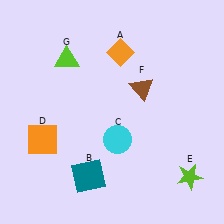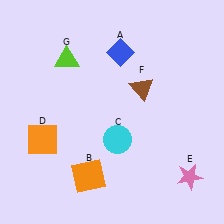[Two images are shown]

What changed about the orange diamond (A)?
In Image 1, A is orange. In Image 2, it changed to blue.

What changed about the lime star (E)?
In Image 1, E is lime. In Image 2, it changed to pink.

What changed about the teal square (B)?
In Image 1, B is teal. In Image 2, it changed to orange.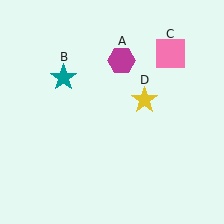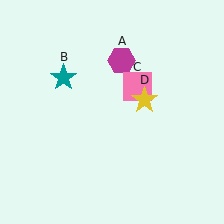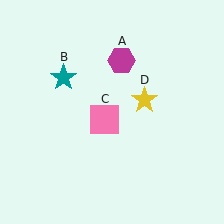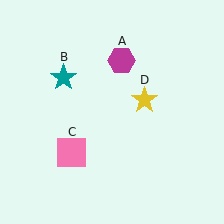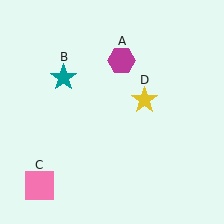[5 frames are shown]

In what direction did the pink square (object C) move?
The pink square (object C) moved down and to the left.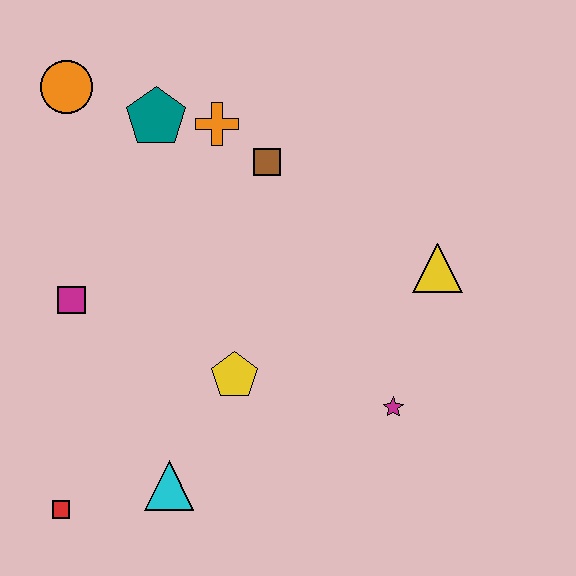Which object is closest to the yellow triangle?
The magenta star is closest to the yellow triangle.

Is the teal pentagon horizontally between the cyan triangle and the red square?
Yes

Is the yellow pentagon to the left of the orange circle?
No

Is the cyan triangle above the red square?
Yes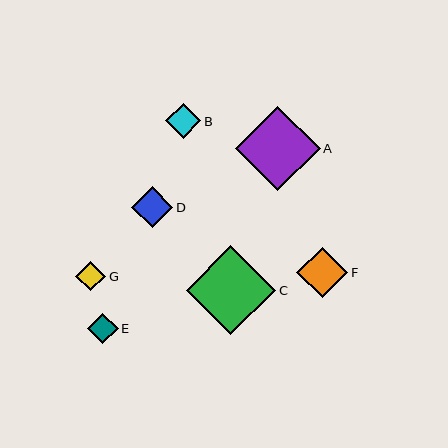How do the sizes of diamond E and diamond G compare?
Diamond E and diamond G are approximately the same size.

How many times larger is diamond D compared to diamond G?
Diamond D is approximately 1.4 times the size of diamond G.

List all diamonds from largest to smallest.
From largest to smallest: C, A, F, D, B, E, G.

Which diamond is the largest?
Diamond C is the largest with a size of approximately 89 pixels.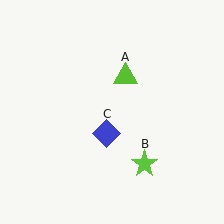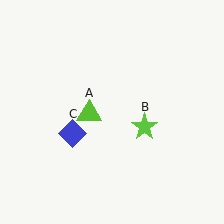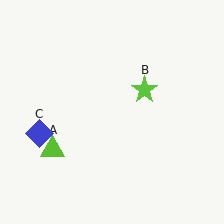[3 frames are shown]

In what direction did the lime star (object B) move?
The lime star (object B) moved up.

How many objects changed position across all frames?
3 objects changed position: lime triangle (object A), lime star (object B), blue diamond (object C).